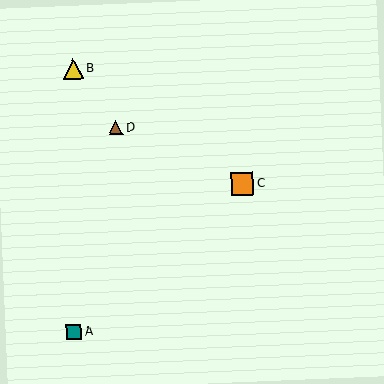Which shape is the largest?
The orange square (labeled C) is the largest.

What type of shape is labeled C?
Shape C is an orange square.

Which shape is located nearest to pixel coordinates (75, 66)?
The yellow triangle (labeled B) at (73, 69) is nearest to that location.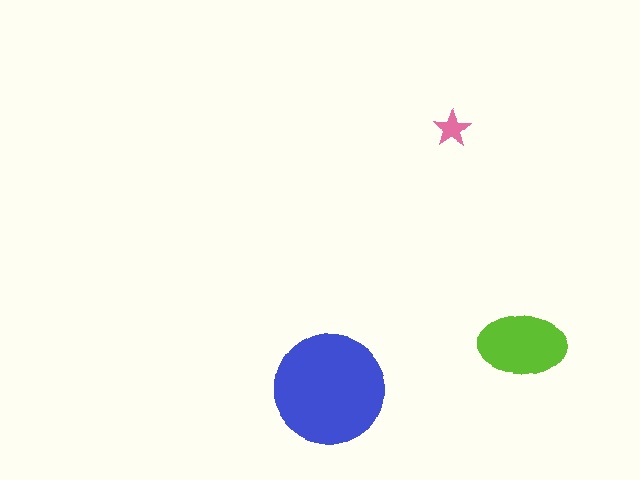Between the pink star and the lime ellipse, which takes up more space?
The lime ellipse.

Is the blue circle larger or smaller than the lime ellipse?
Larger.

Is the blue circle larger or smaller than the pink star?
Larger.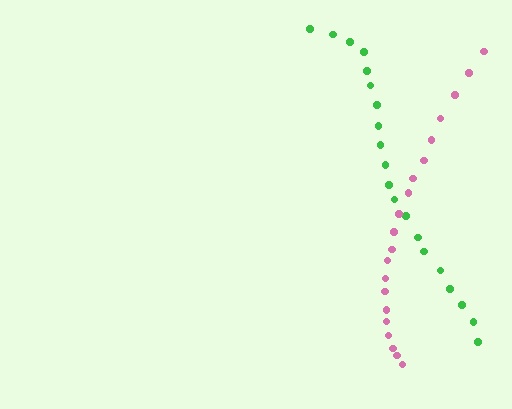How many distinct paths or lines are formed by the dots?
There are 2 distinct paths.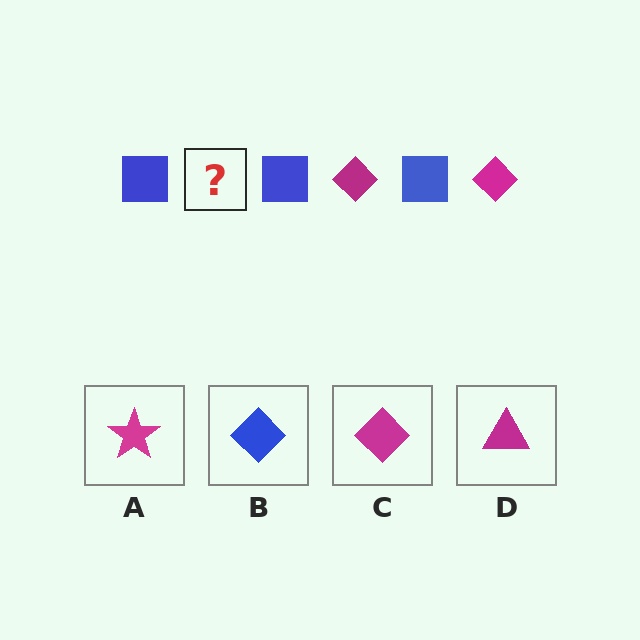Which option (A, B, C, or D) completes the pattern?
C.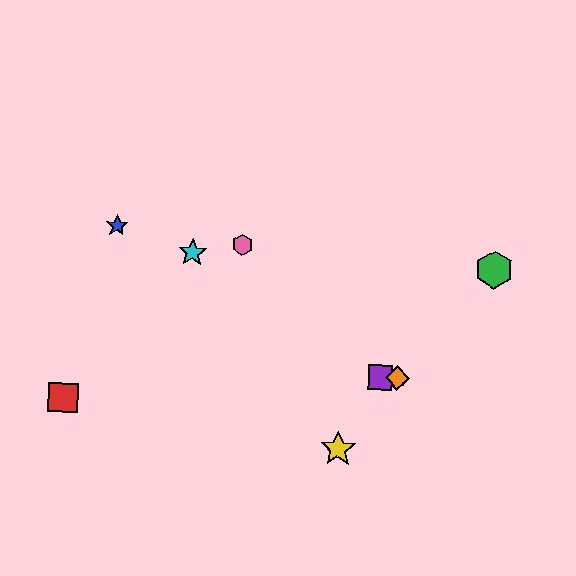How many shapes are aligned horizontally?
2 shapes (the purple square, the orange diamond) are aligned horizontally.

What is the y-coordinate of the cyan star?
The cyan star is at y≈253.